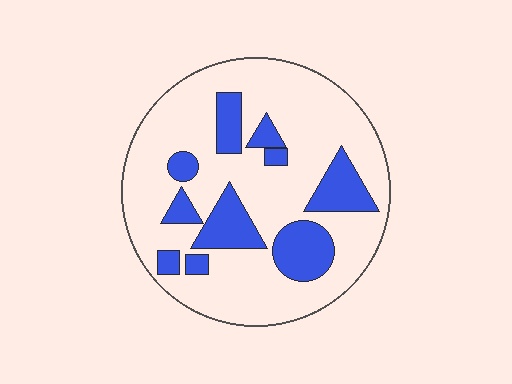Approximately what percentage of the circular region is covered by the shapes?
Approximately 25%.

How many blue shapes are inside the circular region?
10.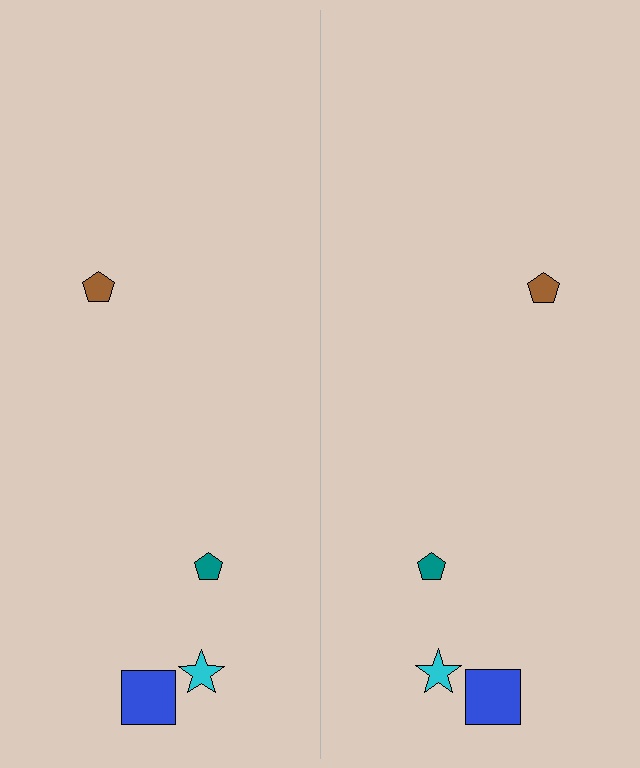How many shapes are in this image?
There are 8 shapes in this image.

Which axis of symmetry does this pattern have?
The pattern has a vertical axis of symmetry running through the center of the image.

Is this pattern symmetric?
Yes, this pattern has bilateral (reflection) symmetry.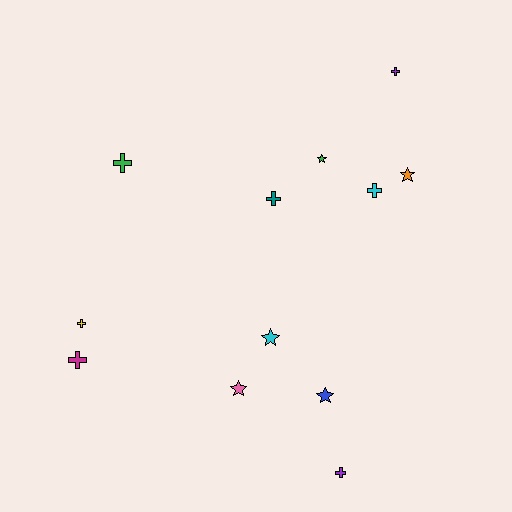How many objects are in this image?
There are 12 objects.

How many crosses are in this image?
There are 7 crosses.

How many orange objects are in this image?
There is 1 orange object.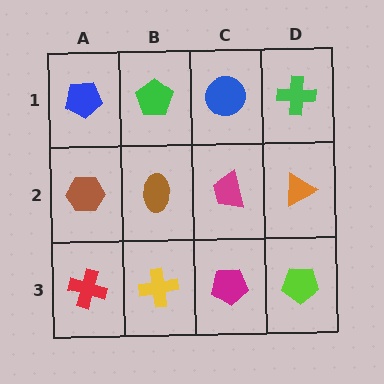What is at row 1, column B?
A green pentagon.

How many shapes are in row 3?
4 shapes.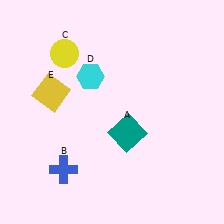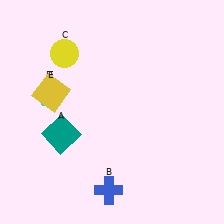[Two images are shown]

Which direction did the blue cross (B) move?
The blue cross (B) moved right.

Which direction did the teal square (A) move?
The teal square (A) moved left.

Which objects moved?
The objects that moved are: the teal square (A), the blue cross (B), the cyan hexagon (D).